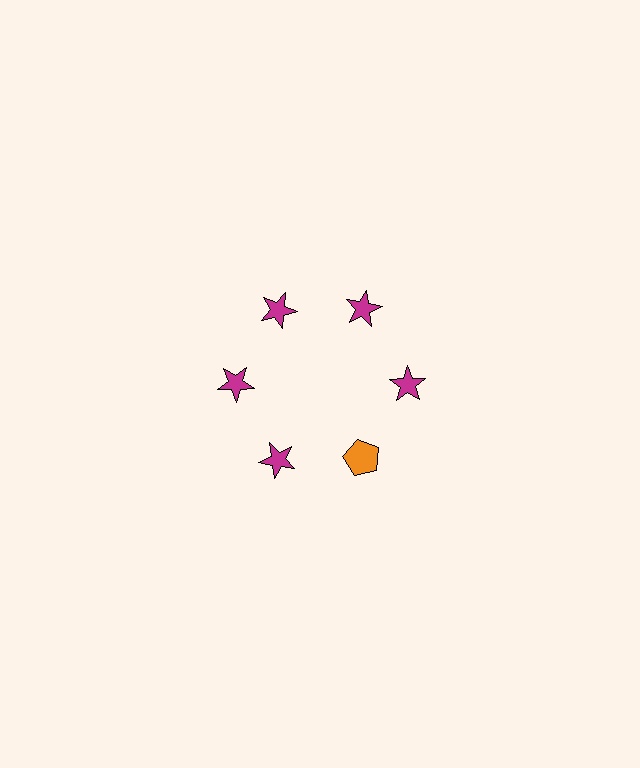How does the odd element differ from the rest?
It differs in both color (orange instead of magenta) and shape (pentagon instead of star).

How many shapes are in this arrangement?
There are 6 shapes arranged in a ring pattern.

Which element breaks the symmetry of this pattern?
The orange pentagon at roughly the 5 o'clock position breaks the symmetry. All other shapes are magenta stars.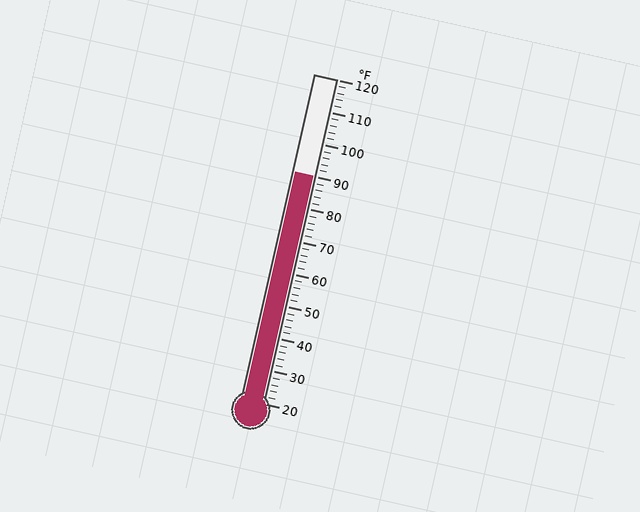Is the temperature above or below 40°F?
The temperature is above 40°F.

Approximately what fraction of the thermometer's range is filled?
The thermometer is filled to approximately 70% of its range.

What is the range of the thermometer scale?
The thermometer scale ranges from 20°F to 120°F.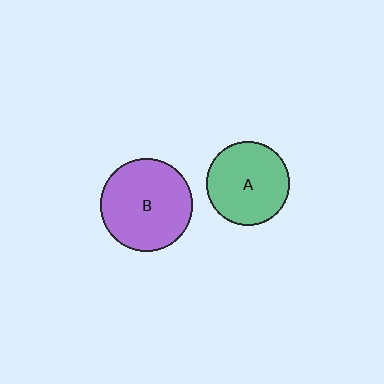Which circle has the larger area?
Circle B (purple).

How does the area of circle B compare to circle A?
Approximately 1.2 times.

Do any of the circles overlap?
No, none of the circles overlap.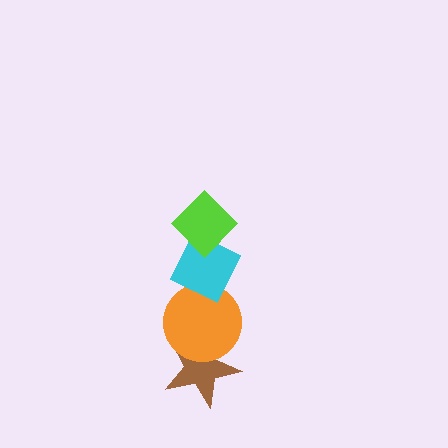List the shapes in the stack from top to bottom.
From top to bottom: the lime diamond, the cyan diamond, the orange circle, the brown star.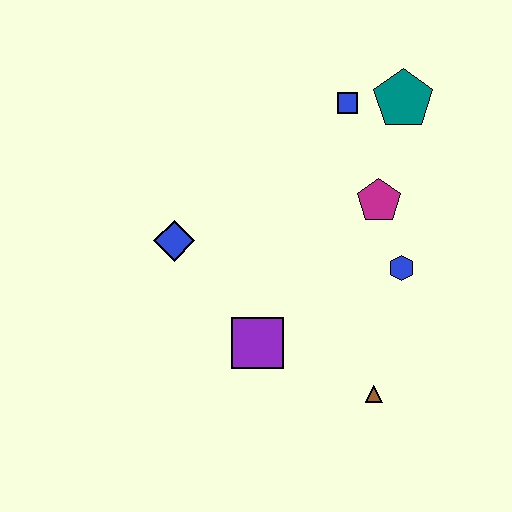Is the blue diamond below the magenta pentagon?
Yes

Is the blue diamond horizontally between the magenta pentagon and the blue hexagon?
No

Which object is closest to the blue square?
The teal pentagon is closest to the blue square.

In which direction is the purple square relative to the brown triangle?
The purple square is to the left of the brown triangle.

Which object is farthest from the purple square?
The teal pentagon is farthest from the purple square.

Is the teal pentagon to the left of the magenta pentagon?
No